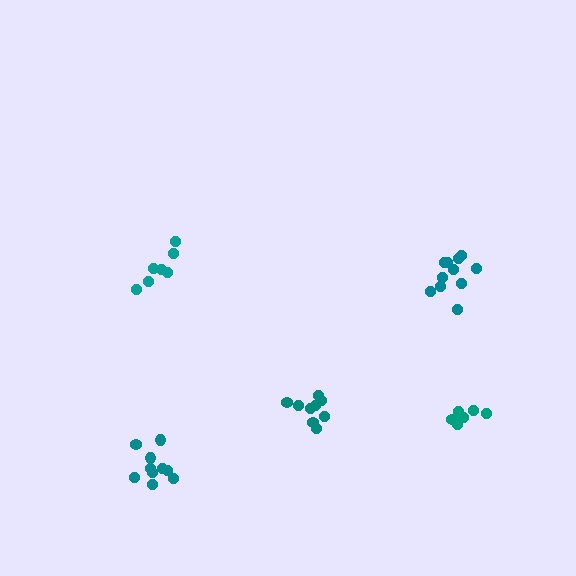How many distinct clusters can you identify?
There are 5 distinct clusters.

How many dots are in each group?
Group 1: 6 dots, Group 2: 10 dots, Group 3: 7 dots, Group 4: 11 dots, Group 5: 9 dots (43 total).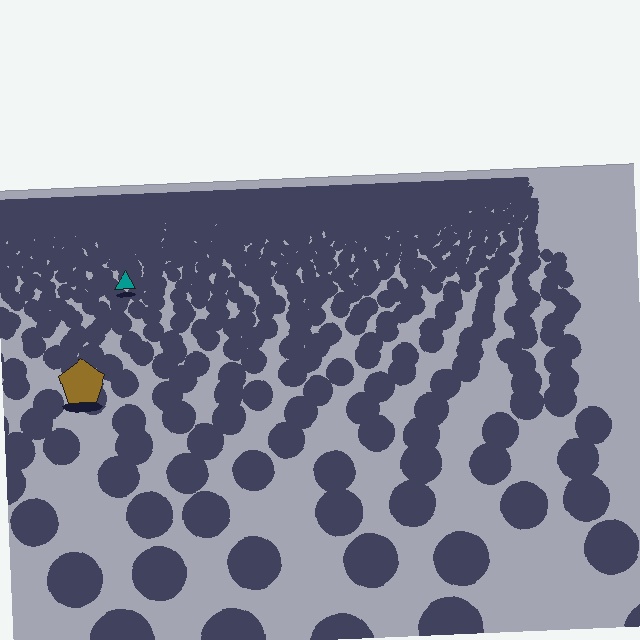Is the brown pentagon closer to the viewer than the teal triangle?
Yes. The brown pentagon is closer — you can tell from the texture gradient: the ground texture is coarser near it.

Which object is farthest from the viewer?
The teal triangle is farthest from the viewer. It appears smaller and the ground texture around it is denser.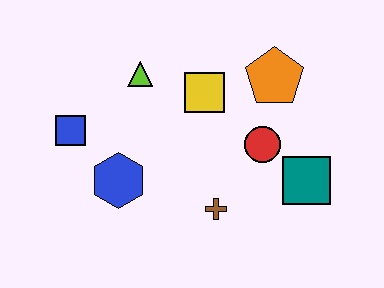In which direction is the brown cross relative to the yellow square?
The brown cross is below the yellow square.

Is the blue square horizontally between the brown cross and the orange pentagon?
No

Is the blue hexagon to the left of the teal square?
Yes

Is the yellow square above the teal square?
Yes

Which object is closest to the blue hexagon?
The blue square is closest to the blue hexagon.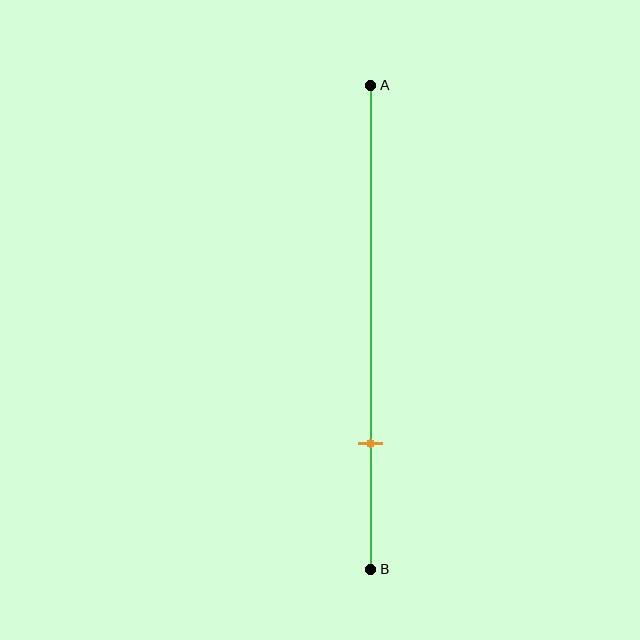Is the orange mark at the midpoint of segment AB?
No, the mark is at about 75% from A, not at the 50% midpoint.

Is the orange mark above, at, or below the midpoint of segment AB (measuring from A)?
The orange mark is below the midpoint of segment AB.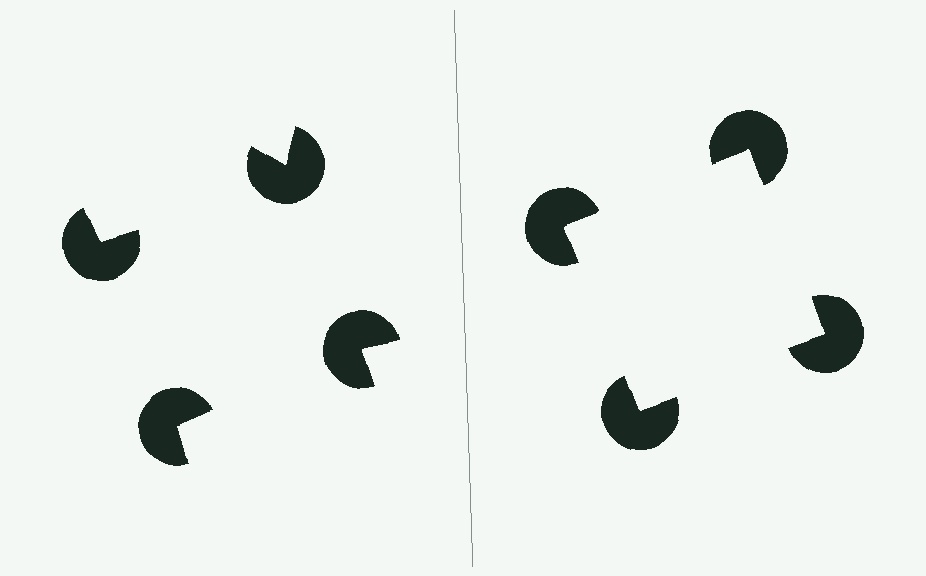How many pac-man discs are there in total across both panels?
8 — 4 on each side.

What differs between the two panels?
The pac-man discs are positioned identically on both sides; only the wedge orientations differ. On the right they align to a square; on the left they are misaligned.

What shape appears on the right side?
An illusory square.